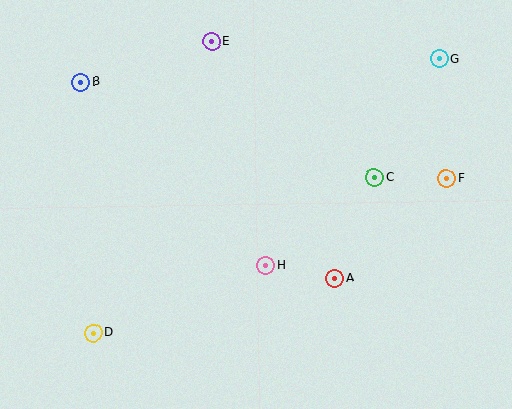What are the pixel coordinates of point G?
Point G is at (439, 59).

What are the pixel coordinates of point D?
Point D is at (93, 333).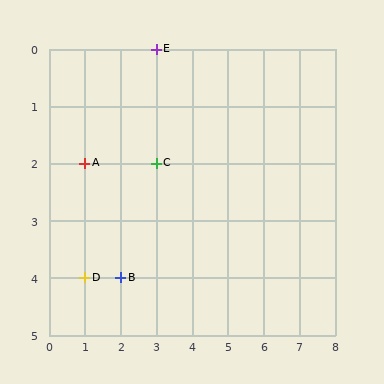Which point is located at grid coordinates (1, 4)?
Point D is at (1, 4).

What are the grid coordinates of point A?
Point A is at grid coordinates (1, 2).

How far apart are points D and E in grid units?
Points D and E are 2 columns and 4 rows apart (about 4.5 grid units diagonally).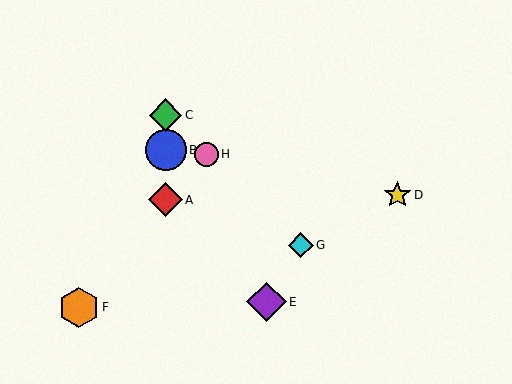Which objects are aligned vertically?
Objects A, B, C are aligned vertically.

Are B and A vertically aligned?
Yes, both are at x≈166.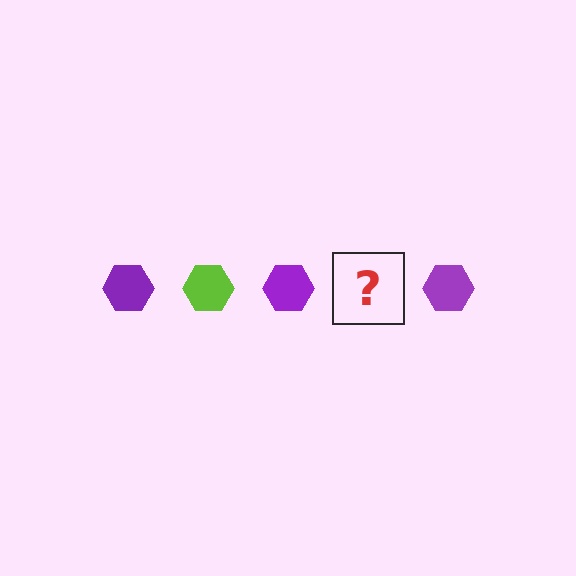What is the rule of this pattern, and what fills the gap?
The rule is that the pattern cycles through purple, lime hexagons. The gap should be filled with a lime hexagon.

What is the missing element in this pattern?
The missing element is a lime hexagon.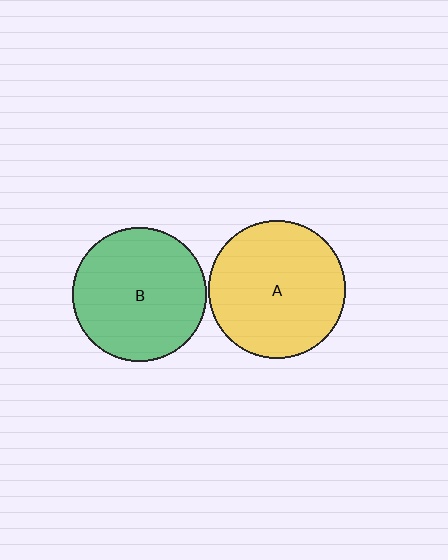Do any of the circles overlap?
No, none of the circles overlap.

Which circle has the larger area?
Circle A (yellow).